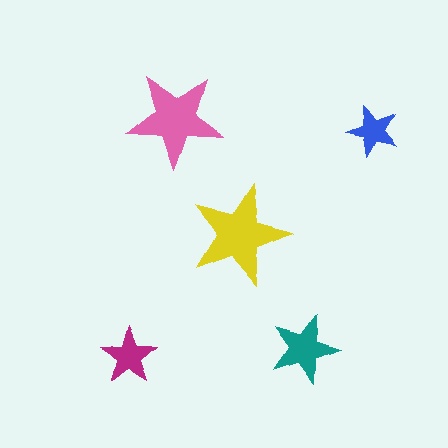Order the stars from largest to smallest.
the yellow one, the pink one, the teal one, the magenta one, the blue one.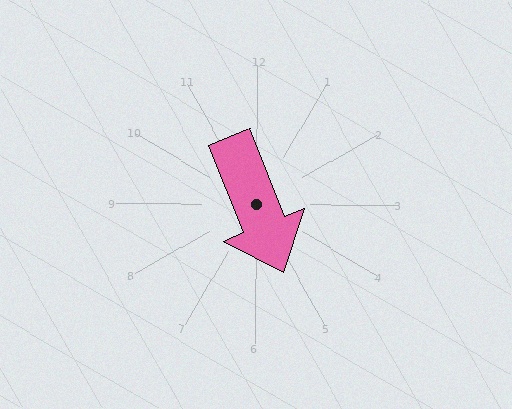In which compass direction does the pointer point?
South.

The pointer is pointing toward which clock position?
Roughly 5 o'clock.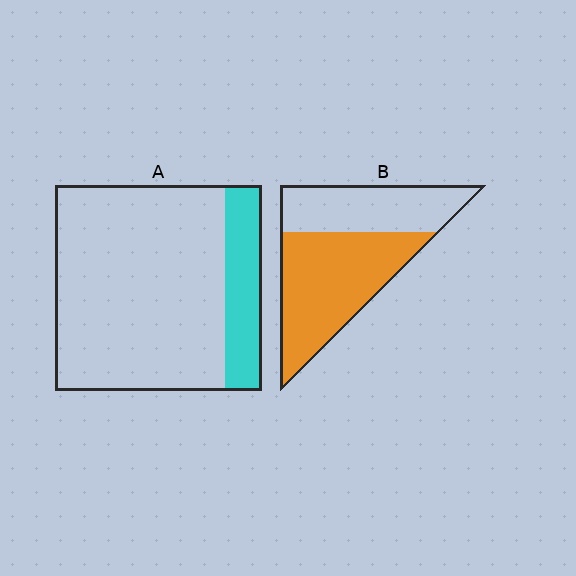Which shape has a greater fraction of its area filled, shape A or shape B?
Shape B.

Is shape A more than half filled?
No.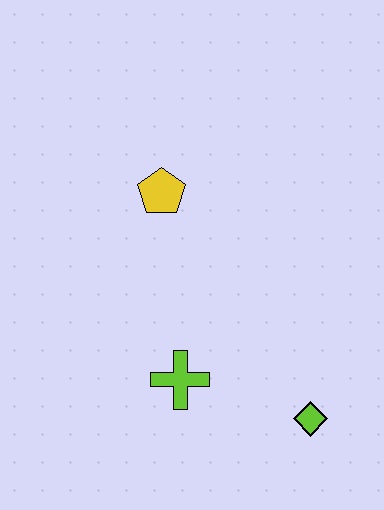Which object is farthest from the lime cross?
The yellow pentagon is farthest from the lime cross.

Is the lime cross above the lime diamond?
Yes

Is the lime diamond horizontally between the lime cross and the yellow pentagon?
No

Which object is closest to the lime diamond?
The lime cross is closest to the lime diamond.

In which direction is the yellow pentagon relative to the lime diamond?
The yellow pentagon is above the lime diamond.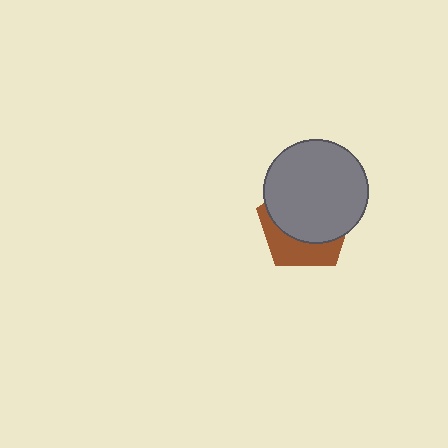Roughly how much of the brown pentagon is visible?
A small part of it is visible (roughly 35%).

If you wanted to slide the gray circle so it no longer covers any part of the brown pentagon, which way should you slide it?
Slide it up — that is the most direct way to separate the two shapes.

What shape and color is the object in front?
The object in front is a gray circle.